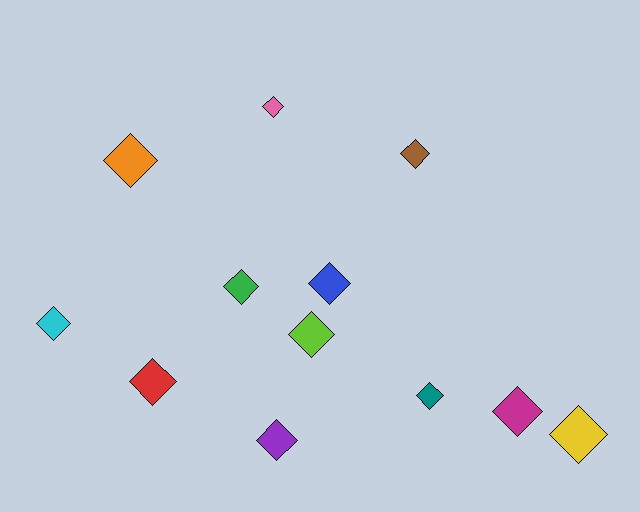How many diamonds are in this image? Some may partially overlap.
There are 12 diamonds.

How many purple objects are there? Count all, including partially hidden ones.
There is 1 purple object.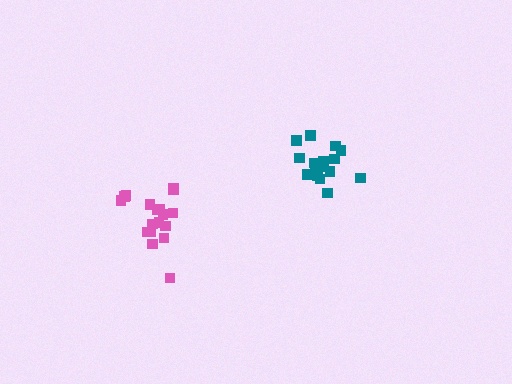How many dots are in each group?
Group 1: 18 dots, Group 2: 18 dots (36 total).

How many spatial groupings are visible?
There are 2 spatial groupings.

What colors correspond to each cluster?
The clusters are colored: teal, pink.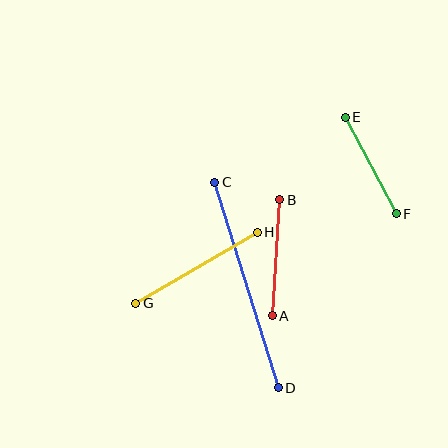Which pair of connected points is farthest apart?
Points C and D are farthest apart.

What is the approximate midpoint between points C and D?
The midpoint is at approximately (247, 285) pixels.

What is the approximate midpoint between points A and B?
The midpoint is at approximately (276, 258) pixels.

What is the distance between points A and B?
The distance is approximately 116 pixels.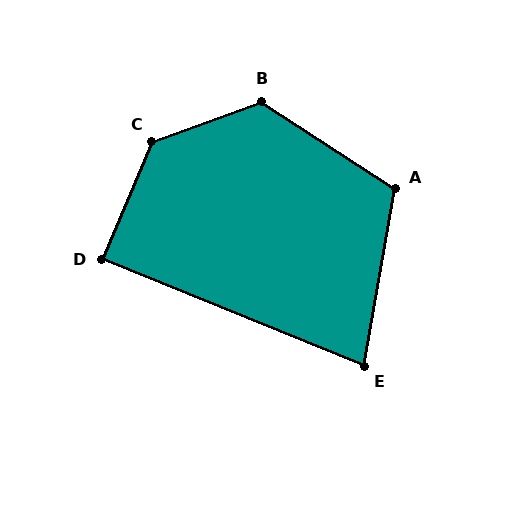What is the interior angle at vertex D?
Approximately 89 degrees (approximately right).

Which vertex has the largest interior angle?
C, at approximately 133 degrees.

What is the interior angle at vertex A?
Approximately 113 degrees (obtuse).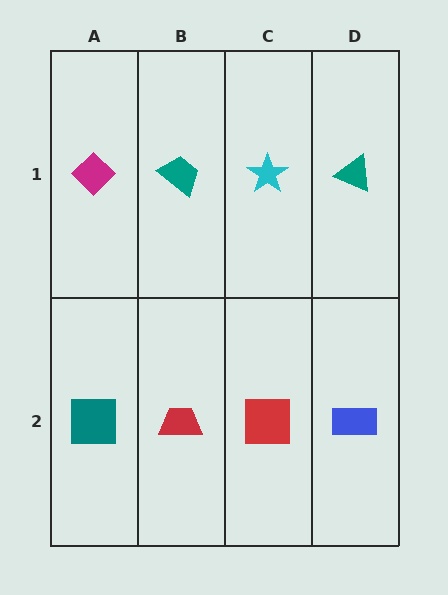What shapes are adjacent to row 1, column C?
A red square (row 2, column C), a teal trapezoid (row 1, column B), a teal triangle (row 1, column D).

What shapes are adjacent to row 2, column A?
A magenta diamond (row 1, column A), a red trapezoid (row 2, column B).